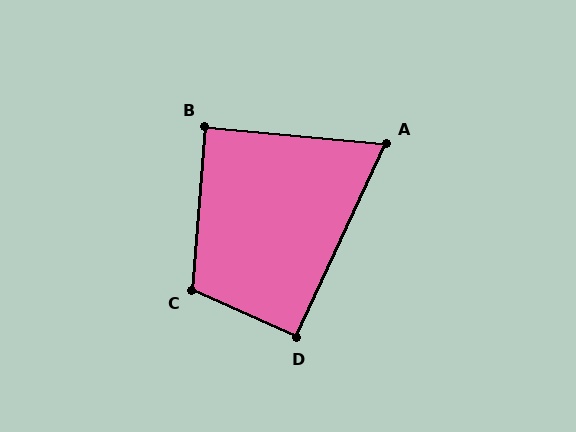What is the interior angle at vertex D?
Approximately 91 degrees (approximately right).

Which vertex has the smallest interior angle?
A, at approximately 70 degrees.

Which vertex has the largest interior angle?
C, at approximately 110 degrees.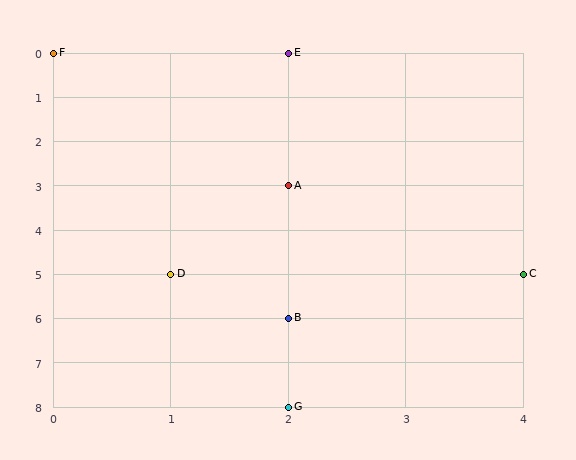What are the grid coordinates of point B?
Point B is at grid coordinates (2, 6).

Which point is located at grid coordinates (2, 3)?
Point A is at (2, 3).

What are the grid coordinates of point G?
Point G is at grid coordinates (2, 8).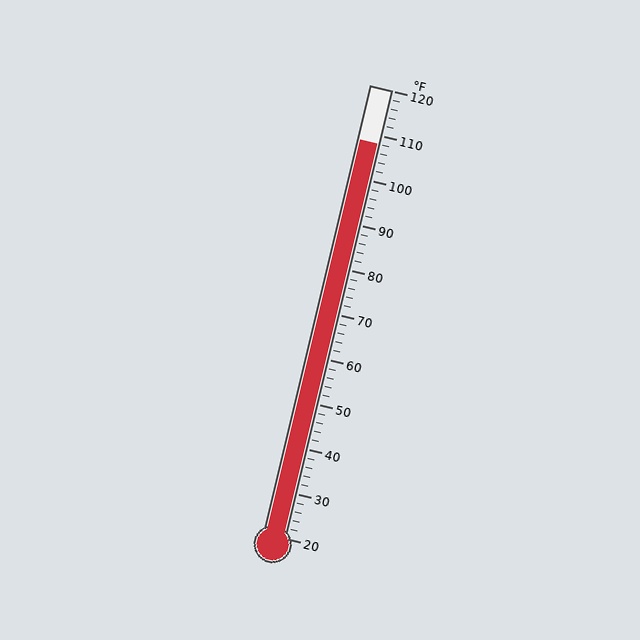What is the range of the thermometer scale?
The thermometer scale ranges from 20°F to 120°F.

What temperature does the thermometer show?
The thermometer shows approximately 108°F.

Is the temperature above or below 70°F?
The temperature is above 70°F.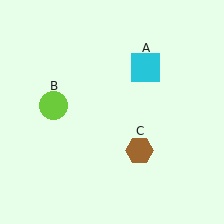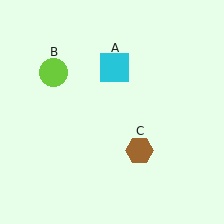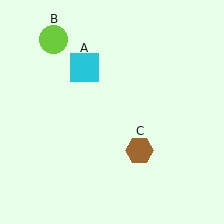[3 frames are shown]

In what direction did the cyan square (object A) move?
The cyan square (object A) moved left.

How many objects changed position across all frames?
2 objects changed position: cyan square (object A), lime circle (object B).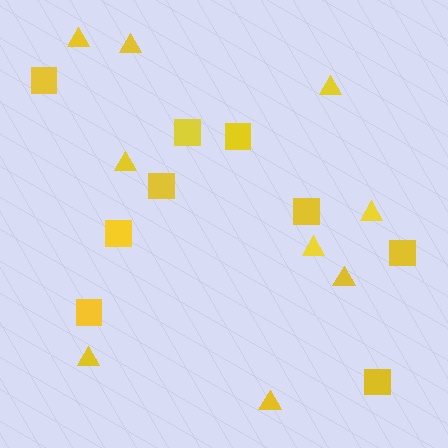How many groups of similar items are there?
There are 2 groups: one group of triangles (9) and one group of squares (9).